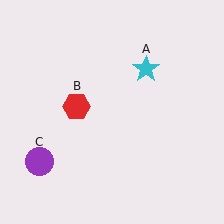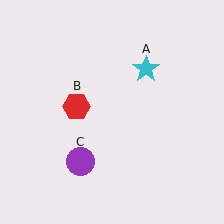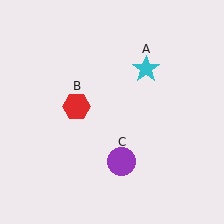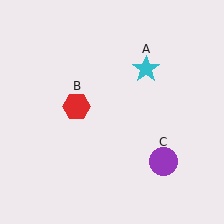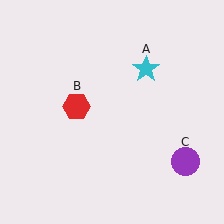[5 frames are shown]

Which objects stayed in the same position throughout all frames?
Cyan star (object A) and red hexagon (object B) remained stationary.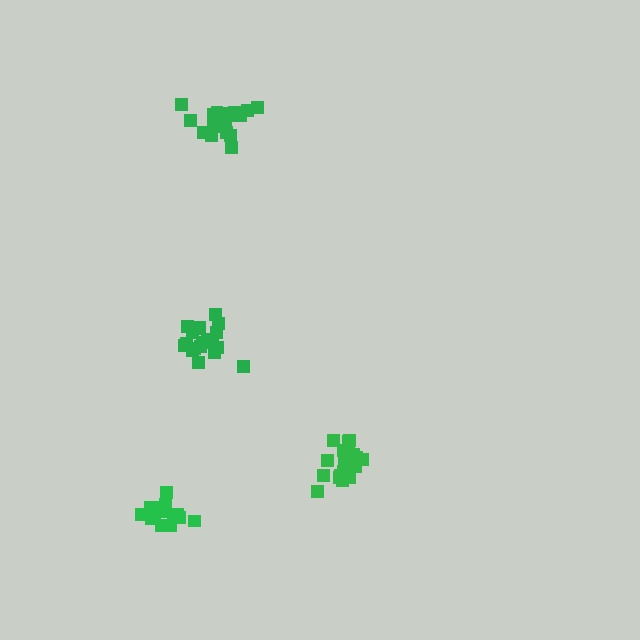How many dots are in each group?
Group 1: 18 dots, Group 2: 20 dots, Group 3: 20 dots, Group 4: 16 dots (74 total).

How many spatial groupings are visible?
There are 4 spatial groupings.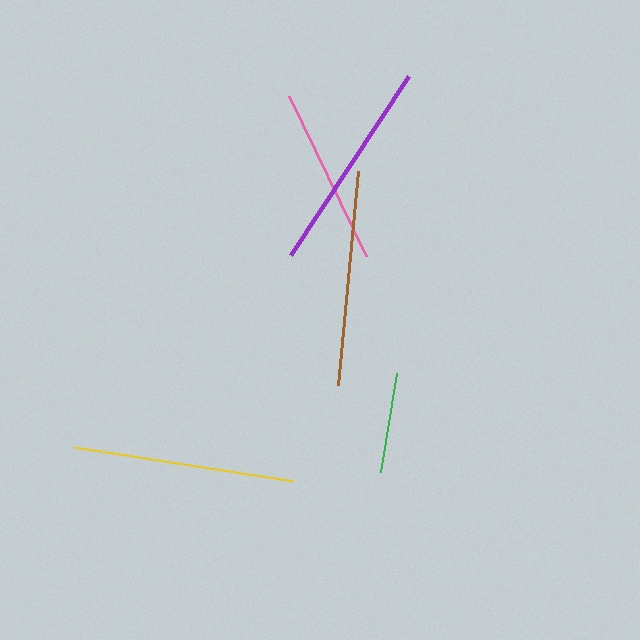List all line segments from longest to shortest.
From longest to shortest: yellow, brown, purple, pink, green.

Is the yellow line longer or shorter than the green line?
The yellow line is longer than the green line.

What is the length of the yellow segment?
The yellow segment is approximately 222 pixels long.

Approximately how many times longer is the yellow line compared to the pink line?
The yellow line is approximately 1.3 times the length of the pink line.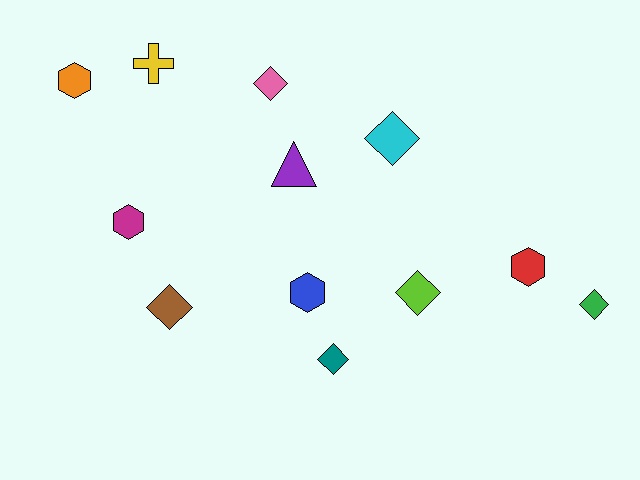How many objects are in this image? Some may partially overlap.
There are 12 objects.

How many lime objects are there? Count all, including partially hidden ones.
There is 1 lime object.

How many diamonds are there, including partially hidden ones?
There are 6 diamonds.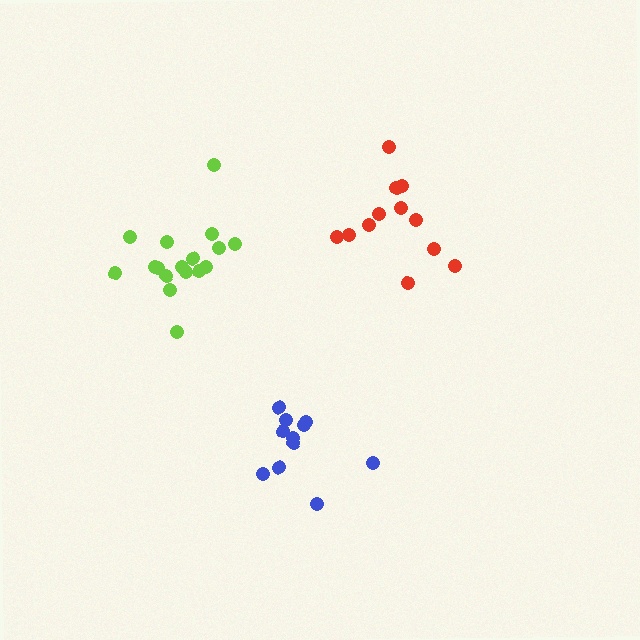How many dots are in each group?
Group 1: 11 dots, Group 2: 17 dots, Group 3: 12 dots (40 total).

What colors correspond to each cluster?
The clusters are colored: blue, lime, red.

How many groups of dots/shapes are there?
There are 3 groups.